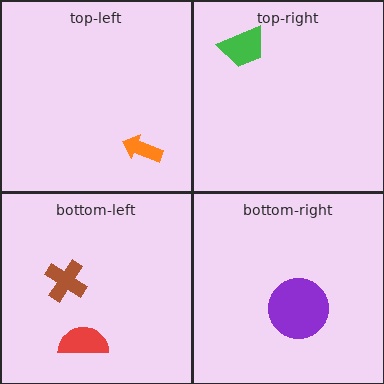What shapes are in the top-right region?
The green trapezoid.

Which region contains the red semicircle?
The bottom-left region.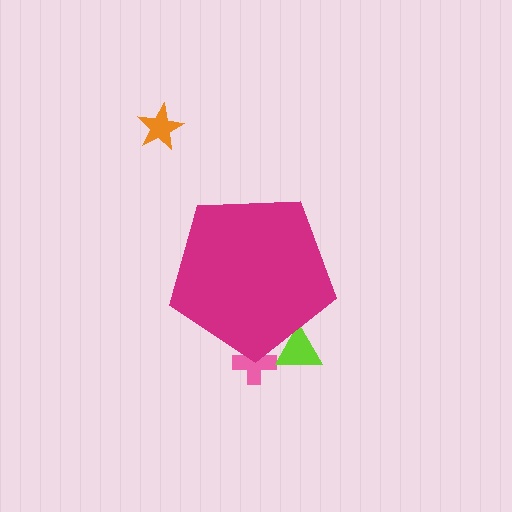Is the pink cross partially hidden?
Yes, the pink cross is partially hidden behind the magenta pentagon.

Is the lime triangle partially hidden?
Yes, the lime triangle is partially hidden behind the magenta pentagon.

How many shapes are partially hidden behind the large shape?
2 shapes are partially hidden.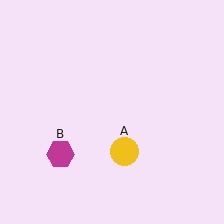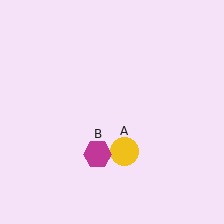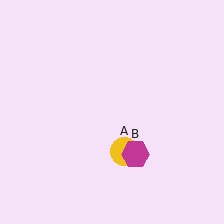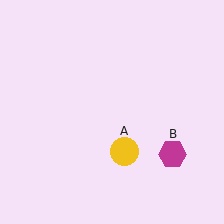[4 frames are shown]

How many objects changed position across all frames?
1 object changed position: magenta hexagon (object B).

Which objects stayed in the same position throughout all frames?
Yellow circle (object A) remained stationary.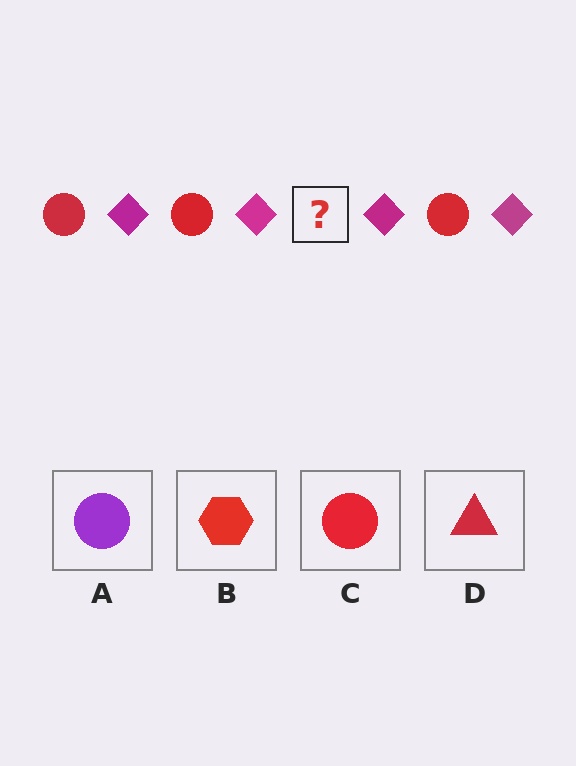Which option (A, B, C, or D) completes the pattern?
C.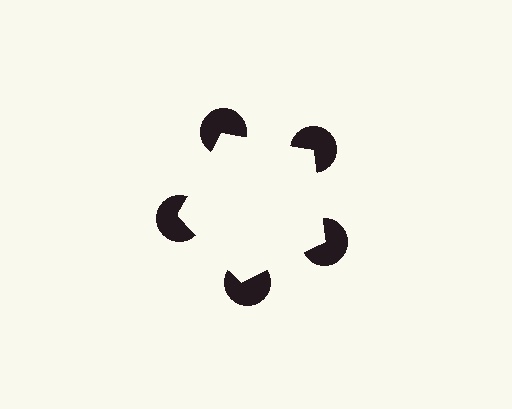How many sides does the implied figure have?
5 sides.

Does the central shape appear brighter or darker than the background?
It typically appears slightly brighter than the background, even though no actual brightness change is drawn.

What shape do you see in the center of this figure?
An illusory pentagon — its edges are inferred from the aligned wedge cuts in the pac-man discs, not physically drawn.